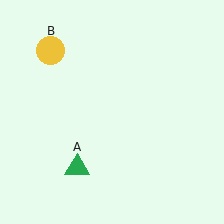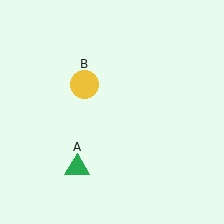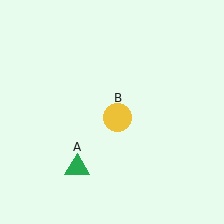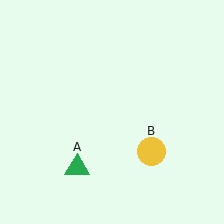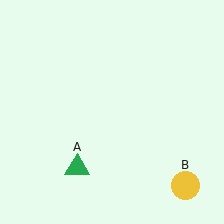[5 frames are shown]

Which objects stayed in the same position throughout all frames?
Green triangle (object A) remained stationary.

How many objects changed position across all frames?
1 object changed position: yellow circle (object B).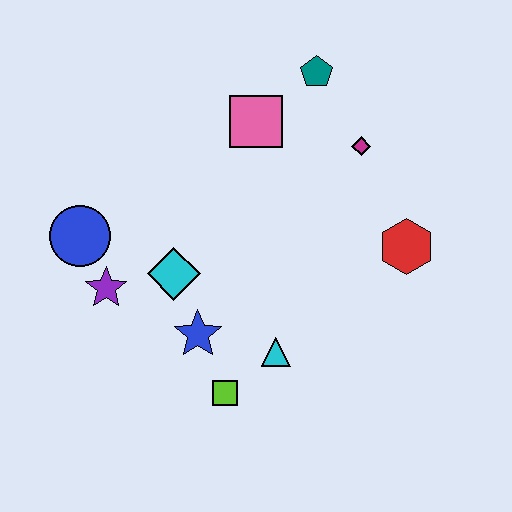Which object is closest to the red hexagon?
The magenta diamond is closest to the red hexagon.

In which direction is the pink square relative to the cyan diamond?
The pink square is above the cyan diamond.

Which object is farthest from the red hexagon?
The blue circle is farthest from the red hexagon.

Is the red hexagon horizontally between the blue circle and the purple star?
No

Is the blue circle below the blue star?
No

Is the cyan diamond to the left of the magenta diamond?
Yes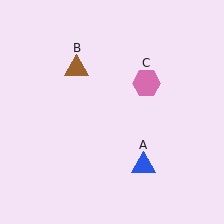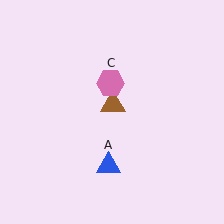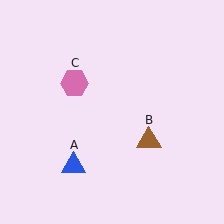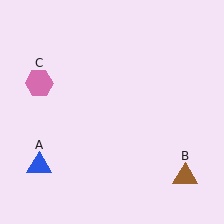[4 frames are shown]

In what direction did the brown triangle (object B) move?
The brown triangle (object B) moved down and to the right.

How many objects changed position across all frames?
3 objects changed position: blue triangle (object A), brown triangle (object B), pink hexagon (object C).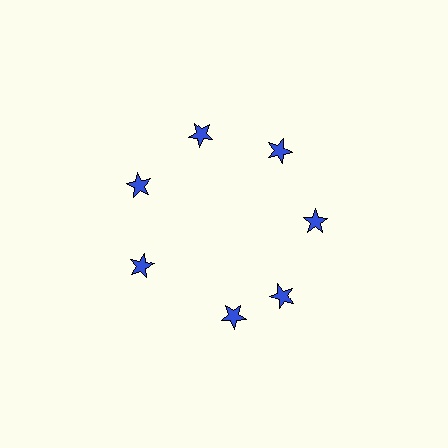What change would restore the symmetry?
The symmetry would be restored by rotating it back into even spacing with its neighbors so that all 7 stars sit at equal angles and equal distance from the center.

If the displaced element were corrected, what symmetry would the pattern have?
It would have 7-fold rotational symmetry — the pattern would map onto itself every 51 degrees.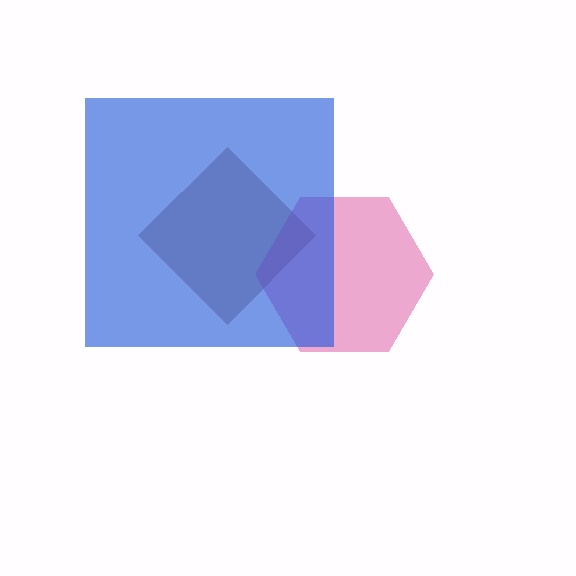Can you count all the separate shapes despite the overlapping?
Yes, there are 3 separate shapes.